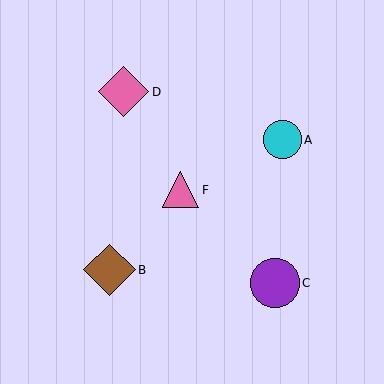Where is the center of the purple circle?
The center of the purple circle is at (275, 283).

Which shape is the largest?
The brown diamond (labeled B) is the largest.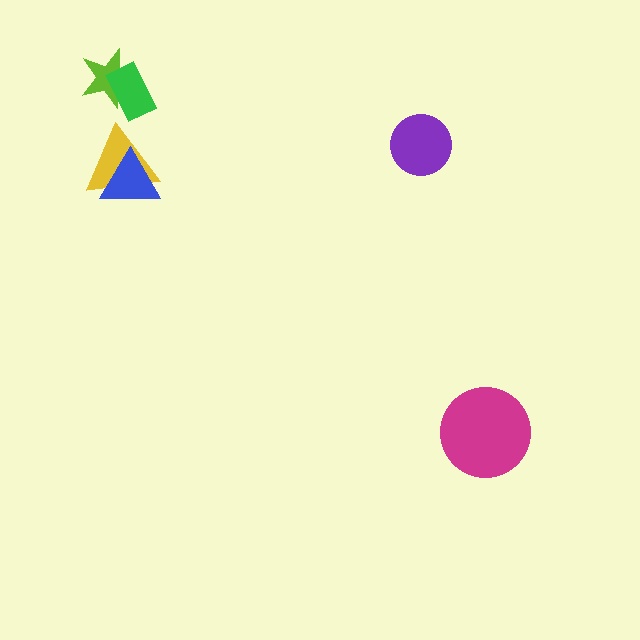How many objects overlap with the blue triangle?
1 object overlaps with the blue triangle.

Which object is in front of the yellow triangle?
The blue triangle is in front of the yellow triangle.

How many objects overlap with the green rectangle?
1 object overlaps with the green rectangle.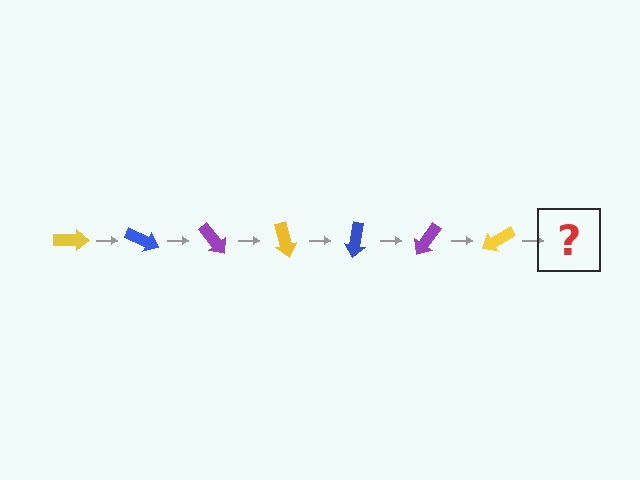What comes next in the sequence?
The next element should be a blue arrow, rotated 175 degrees from the start.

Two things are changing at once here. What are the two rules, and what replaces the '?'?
The two rules are that it rotates 25 degrees each step and the color cycles through yellow, blue, and purple. The '?' should be a blue arrow, rotated 175 degrees from the start.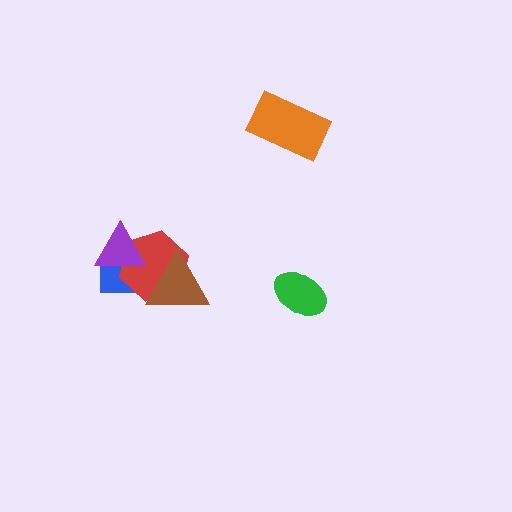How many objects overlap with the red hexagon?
3 objects overlap with the red hexagon.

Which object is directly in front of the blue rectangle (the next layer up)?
The red hexagon is directly in front of the blue rectangle.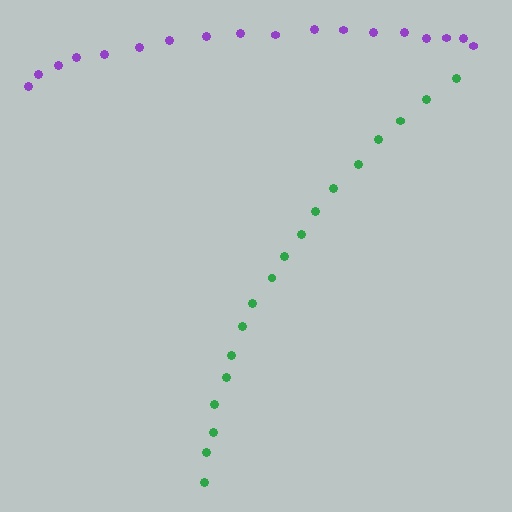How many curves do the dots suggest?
There are 2 distinct paths.